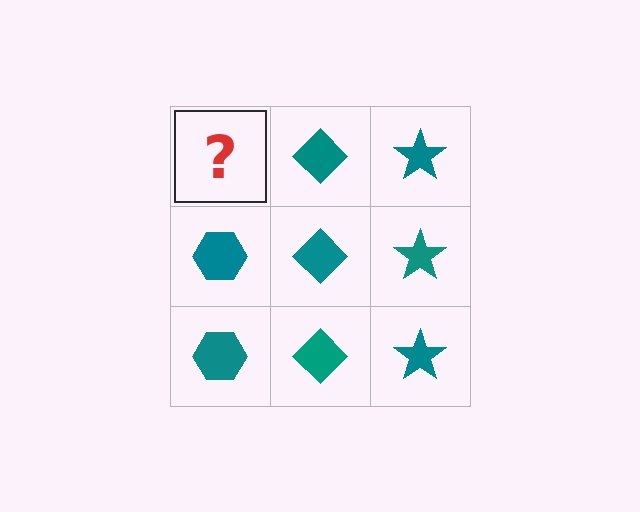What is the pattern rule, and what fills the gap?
The rule is that each column has a consistent shape. The gap should be filled with a teal hexagon.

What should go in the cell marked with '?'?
The missing cell should contain a teal hexagon.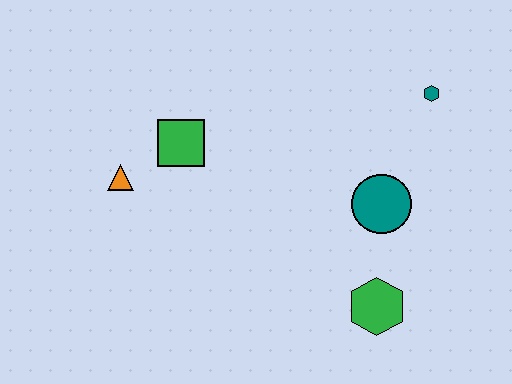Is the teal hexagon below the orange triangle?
No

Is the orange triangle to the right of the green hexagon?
No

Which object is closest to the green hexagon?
The teal circle is closest to the green hexagon.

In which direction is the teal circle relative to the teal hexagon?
The teal circle is below the teal hexagon.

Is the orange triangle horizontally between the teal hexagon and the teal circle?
No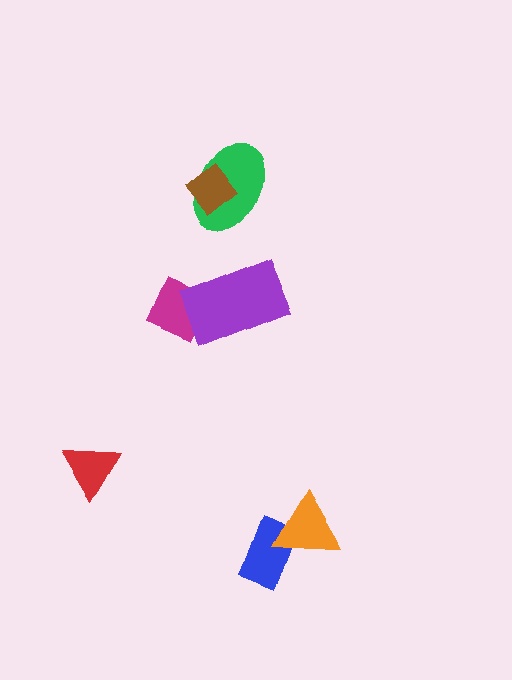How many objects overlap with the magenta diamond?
1 object overlaps with the magenta diamond.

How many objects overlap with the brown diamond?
1 object overlaps with the brown diamond.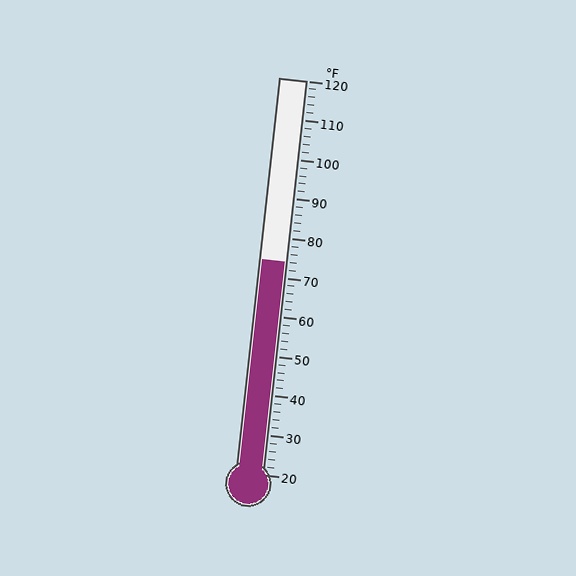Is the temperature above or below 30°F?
The temperature is above 30°F.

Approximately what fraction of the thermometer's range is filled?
The thermometer is filled to approximately 55% of its range.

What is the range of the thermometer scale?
The thermometer scale ranges from 20°F to 120°F.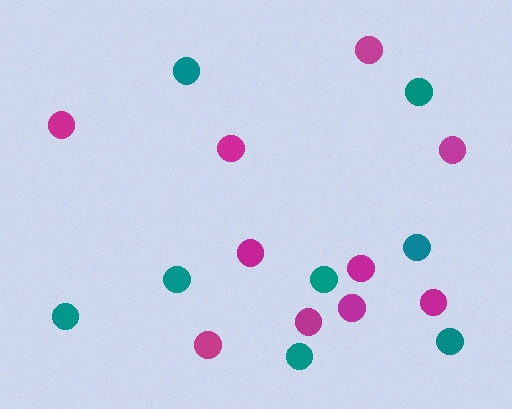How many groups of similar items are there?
There are 2 groups: one group of magenta circles (10) and one group of teal circles (8).